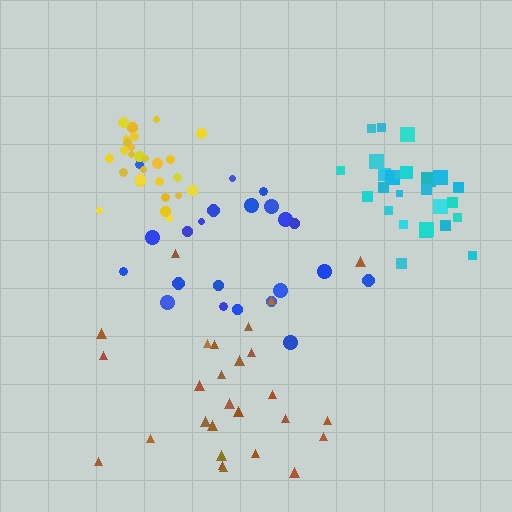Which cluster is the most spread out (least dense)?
Brown.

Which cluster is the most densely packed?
Yellow.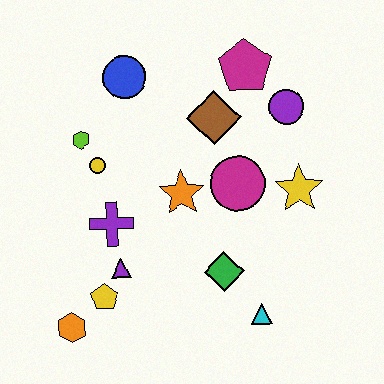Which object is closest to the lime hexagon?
The yellow circle is closest to the lime hexagon.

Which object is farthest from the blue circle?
The cyan triangle is farthest from the blue circle.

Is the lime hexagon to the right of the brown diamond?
No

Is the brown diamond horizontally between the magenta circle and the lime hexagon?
Yes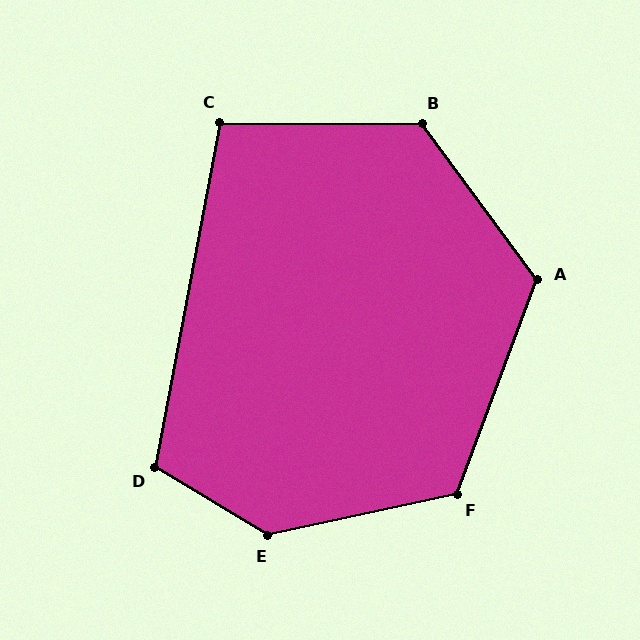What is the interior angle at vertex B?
Approximately 127 degrees (obtuse).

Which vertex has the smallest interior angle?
C, at approximately 100 degrees.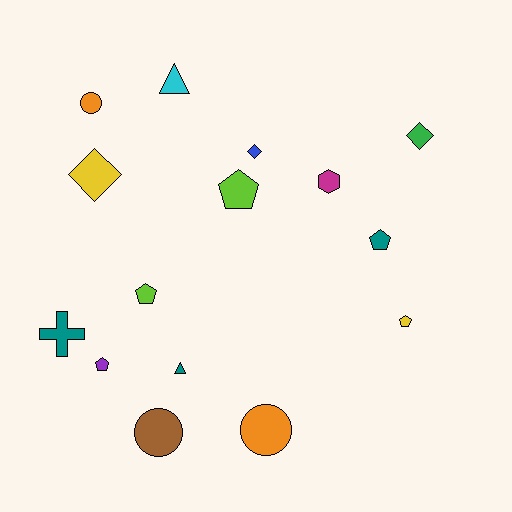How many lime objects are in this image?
There are 2 lime objects.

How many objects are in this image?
There are 15 objects.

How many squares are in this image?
There are no squares.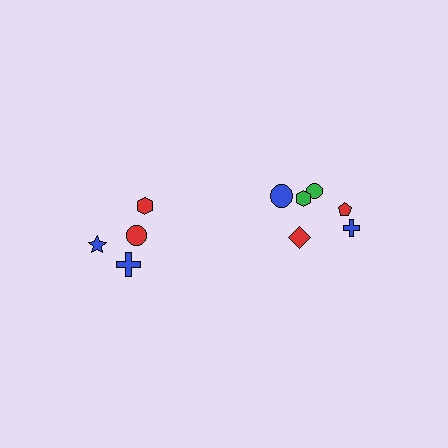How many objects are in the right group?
There are 6 objects.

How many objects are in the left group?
There are 4 objects.